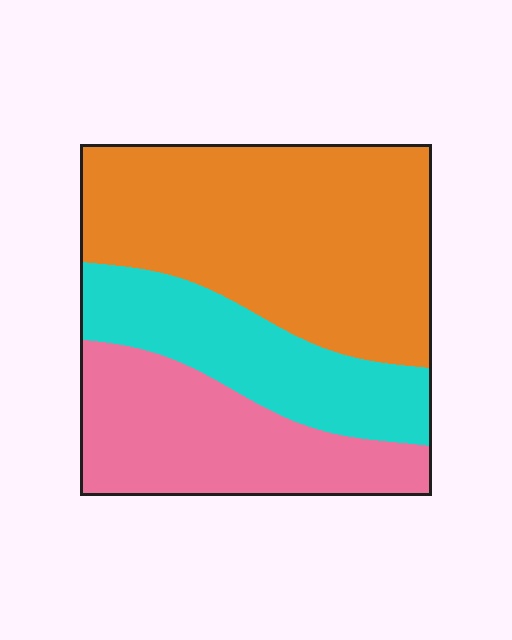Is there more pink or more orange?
Orange.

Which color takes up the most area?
Orange, at roughly 50%.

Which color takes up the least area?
Cyan, at roughly 25%.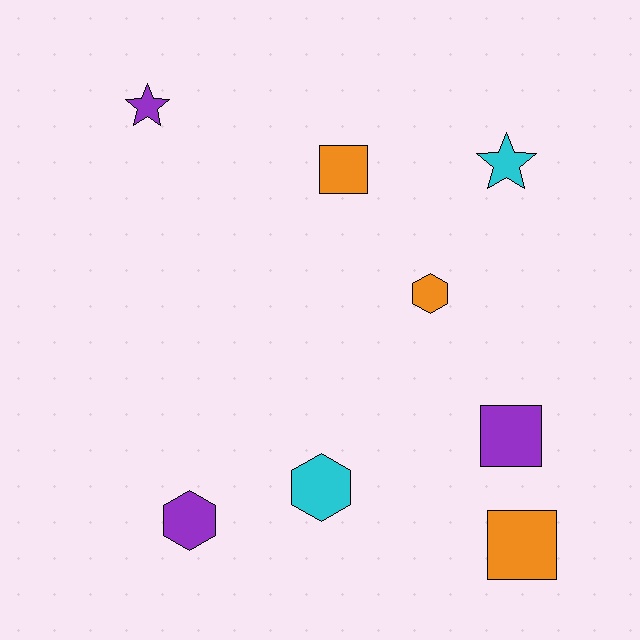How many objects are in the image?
There are 8 objects.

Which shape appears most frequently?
Hexagon, with 3 objects.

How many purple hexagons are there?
There is 1 purple hexagon.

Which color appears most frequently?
Orange, with 3 objects.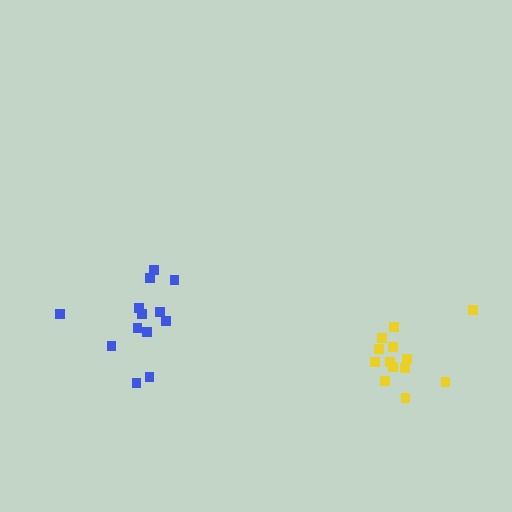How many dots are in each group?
Group 1: 13 dots, Group 2: 13 dots (26 total).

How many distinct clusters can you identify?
There are 2 distinct clusters.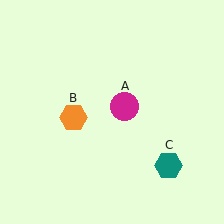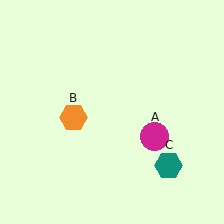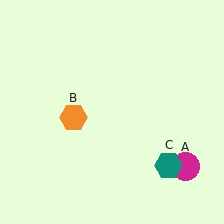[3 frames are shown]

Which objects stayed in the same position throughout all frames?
Orange hexagon (object B) and teal hexagon (object C) remained stationary.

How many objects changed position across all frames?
1 object changed position: magenta circle (object A).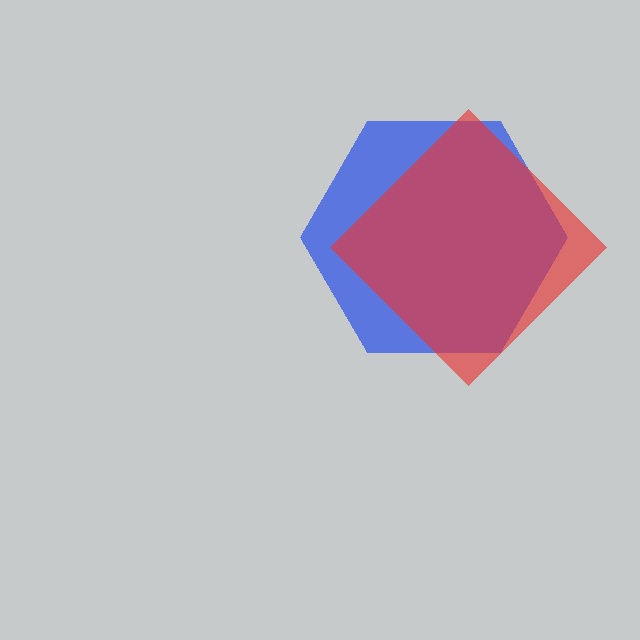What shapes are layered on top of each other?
The layered shapes are: a blue hexagon, a red diamond.